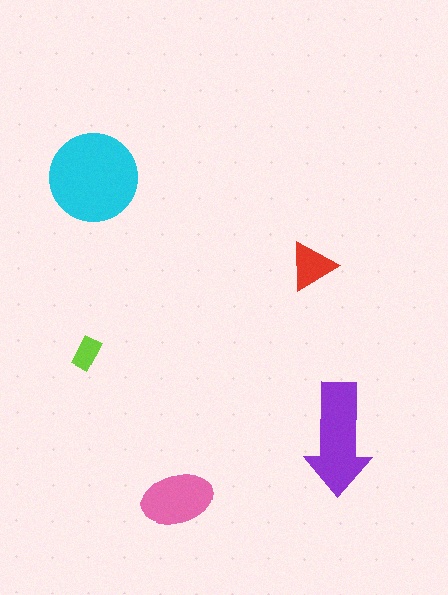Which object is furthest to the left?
The lime rectangle is leftmost.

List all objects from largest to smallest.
The cyan circle, the purple arrow, the pink ellipse, the red triangle, the lime rectangle.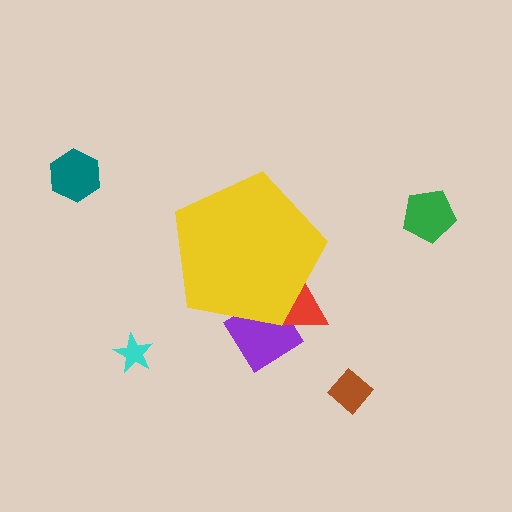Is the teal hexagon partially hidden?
No, the teal hexagon is fully visible.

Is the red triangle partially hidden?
Yes, the red triangle is partially hidden behind the yellow pentagon.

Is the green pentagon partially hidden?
No, the green pentagon is fully visible.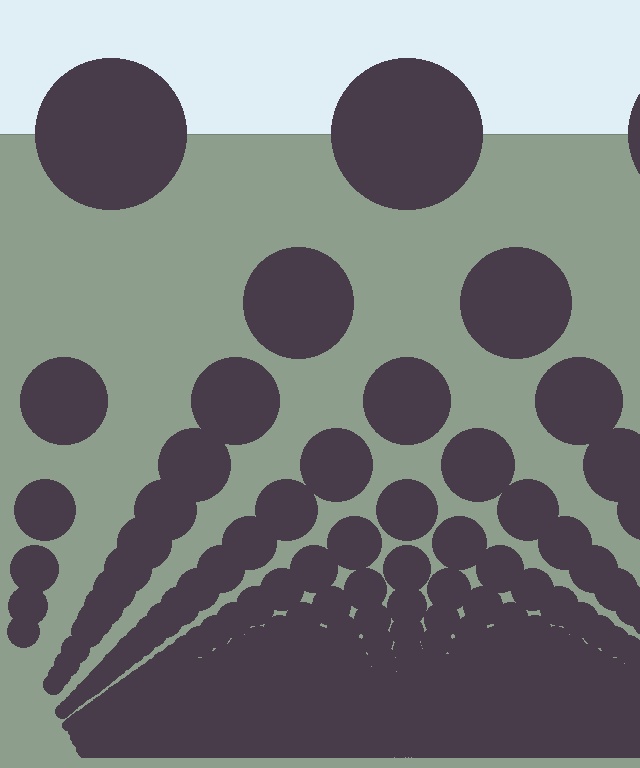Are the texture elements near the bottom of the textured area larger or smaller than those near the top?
Smaller. The gradient is inverted — elements near the bottom are smaller and denser.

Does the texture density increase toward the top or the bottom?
Density increases toward the bottom.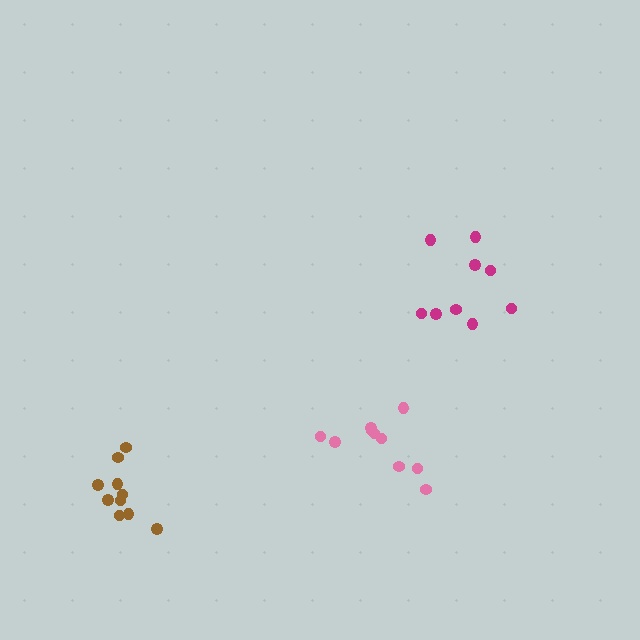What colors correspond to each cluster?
The clusters are colored: magenta, brown, pink.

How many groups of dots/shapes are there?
There are 3 groups.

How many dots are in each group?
Group 1: 9 dots, Group 2: 10 dots, Group 3: 10 dots (29 total).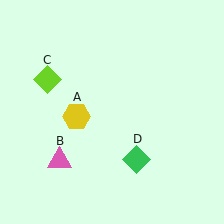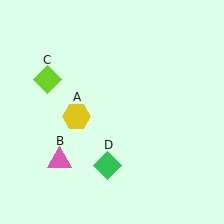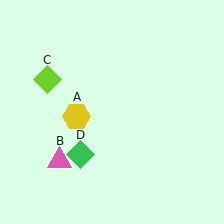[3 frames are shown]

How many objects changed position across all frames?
1 object changed position: green diamond (object D).